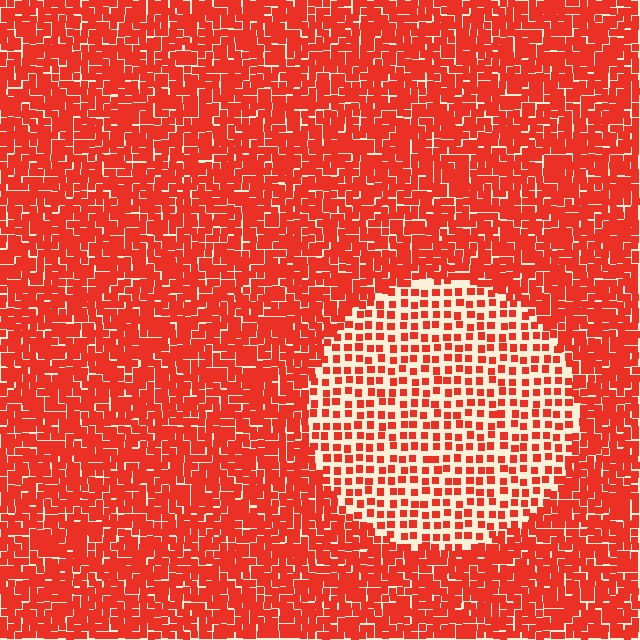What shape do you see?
I see a circle.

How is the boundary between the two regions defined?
The boundary is defined by a change in element density (approximately 2.3x ratio). All elements are the same color, size, and shape.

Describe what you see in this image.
The image contains small red elements arranged at two different densities. A circle-shaped region is visible where the elements are less densely packed than the surrounding area.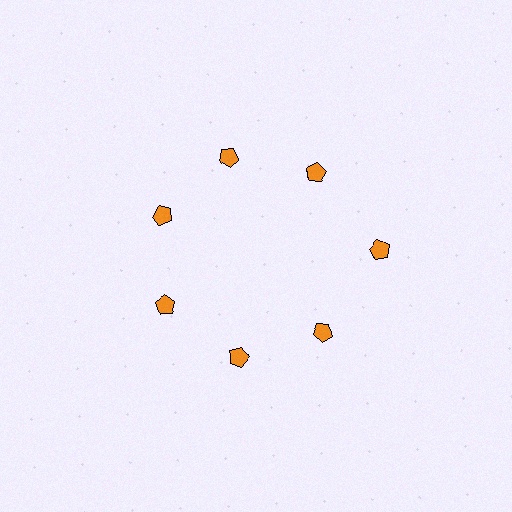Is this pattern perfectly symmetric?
No. The 7 orange pentagons are arranged in a ring, but one element near the 3 o'clock position is pushed outward from the center, breaking the 7-fold rotational symmetry.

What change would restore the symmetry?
The symmetry would be restored by moving it inward, back onto the ring so that all 7 pentagons sit at equal angles and equal distance from the center.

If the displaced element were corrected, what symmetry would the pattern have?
It would have 7-fold rotational symmetry — the pattern would map onto itself every 51 degrees.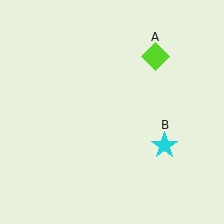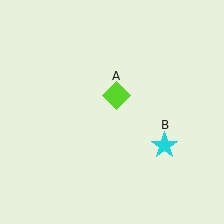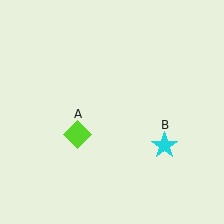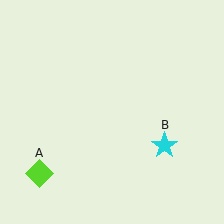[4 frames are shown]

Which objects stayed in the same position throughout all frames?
Cyan star (object B) remained stationary.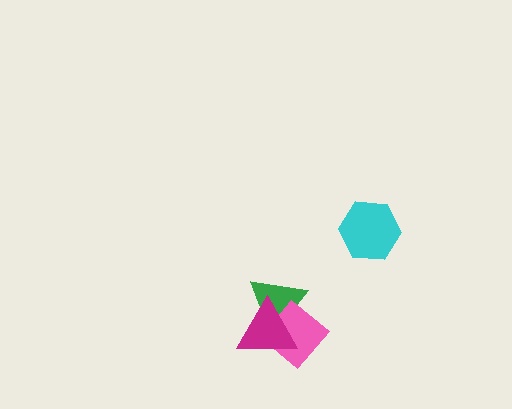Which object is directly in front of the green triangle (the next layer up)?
The pink diamond is directly in front of the green triangle.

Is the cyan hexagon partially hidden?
No, no other shape covers it.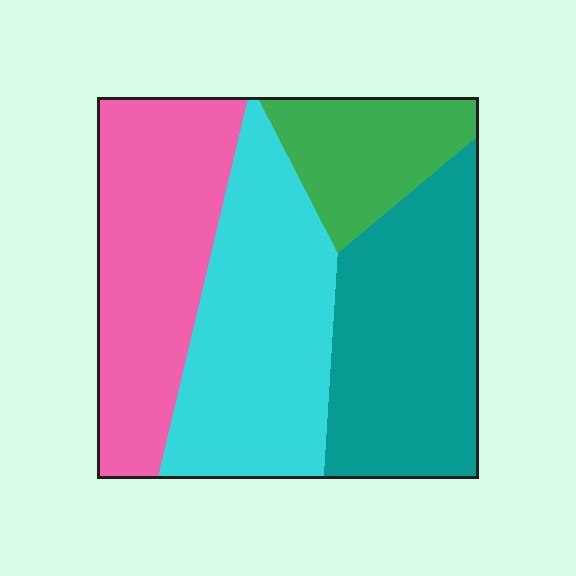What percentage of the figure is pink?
Pink covers about 30% of the figure.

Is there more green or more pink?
Pink.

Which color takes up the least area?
Green, at roughly 15%.